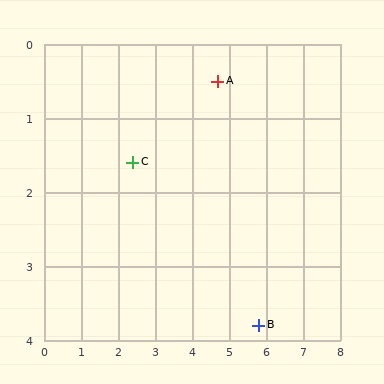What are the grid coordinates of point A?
Point A is at approximately (4.7, 0.5).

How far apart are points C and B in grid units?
Points C and B are about 4.0 grid units apart.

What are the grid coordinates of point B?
Point B is at approximately (5.8, 3.8).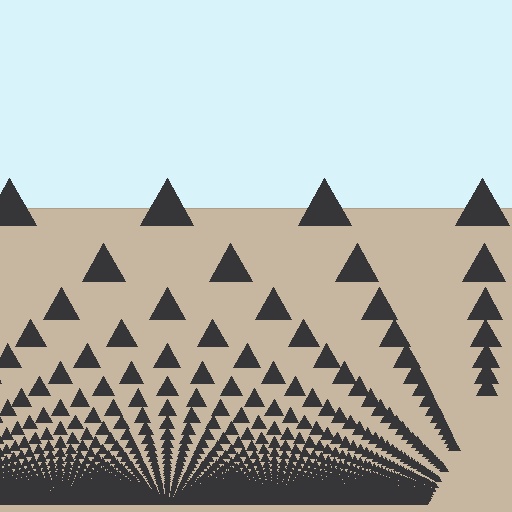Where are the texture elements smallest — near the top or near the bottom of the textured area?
Near the bottom.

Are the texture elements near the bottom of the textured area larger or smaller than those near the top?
Smaller. The gradient is inverted — elements near the bottom are smaller and denser.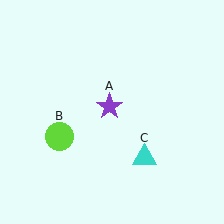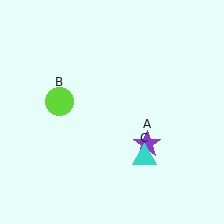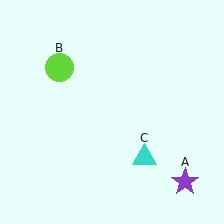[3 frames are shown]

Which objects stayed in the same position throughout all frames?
Cyan triangle (object C) remained stationary.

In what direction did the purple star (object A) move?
The purple star (object A) moved down and to the right.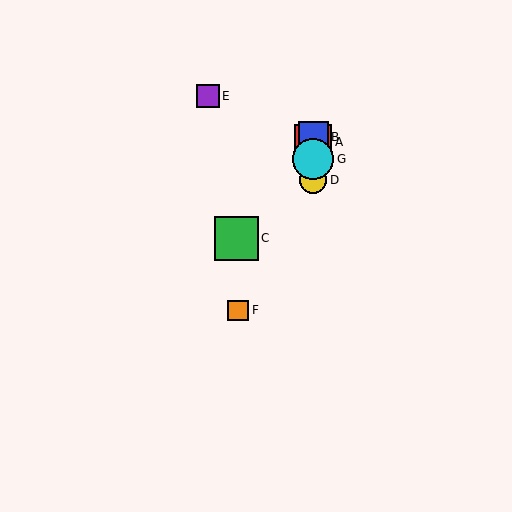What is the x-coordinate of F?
Object F is at x≈238.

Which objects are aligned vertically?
Objects A, B, D, G are aligned vertically.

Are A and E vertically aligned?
No, A is at x≈313 and E is at x≈208.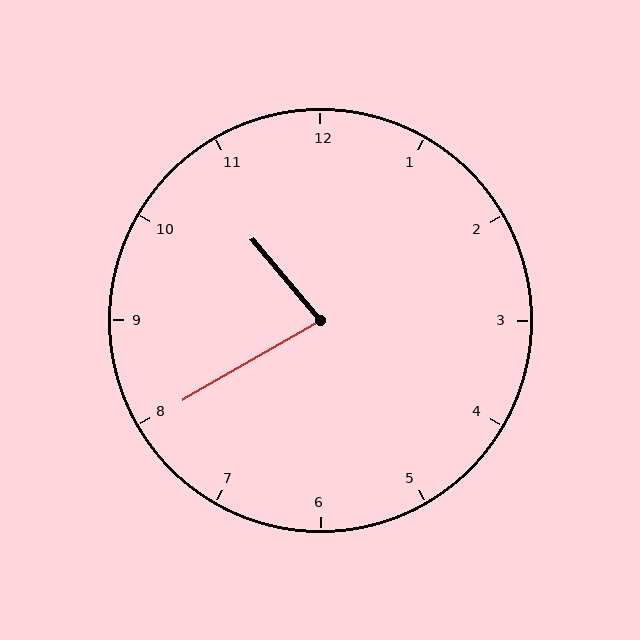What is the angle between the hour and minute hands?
Approximately 80 degrees.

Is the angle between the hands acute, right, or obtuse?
It is acute.